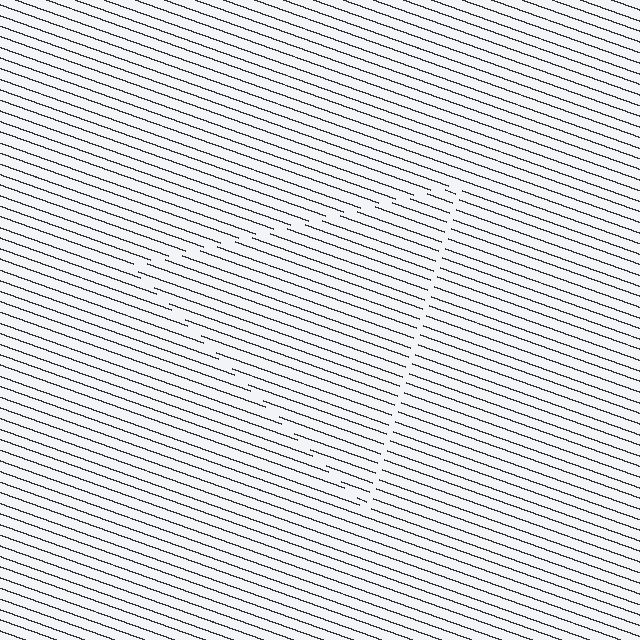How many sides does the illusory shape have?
3 sides — the line-ends trace a triangle.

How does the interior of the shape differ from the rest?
The interior of the shape contains the same grating, shifted by half a period — the contour is defined by the phase discontinuity where line-ends from the inner and outer gratings abut.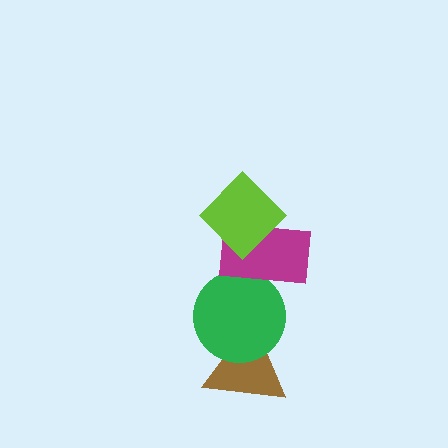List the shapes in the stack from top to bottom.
From top to bottom: the lime diamond, the magenta rectangle, the green circle, the brown triangle.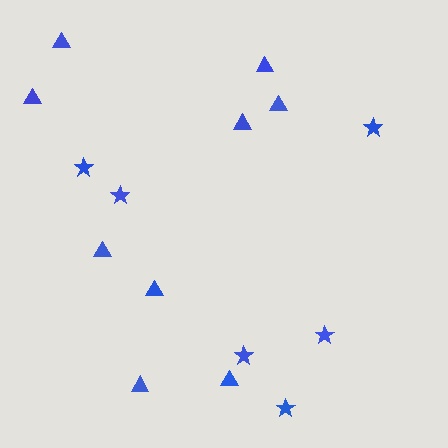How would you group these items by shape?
There are 2 groups: one group of stars (6) and one group of triangles (9).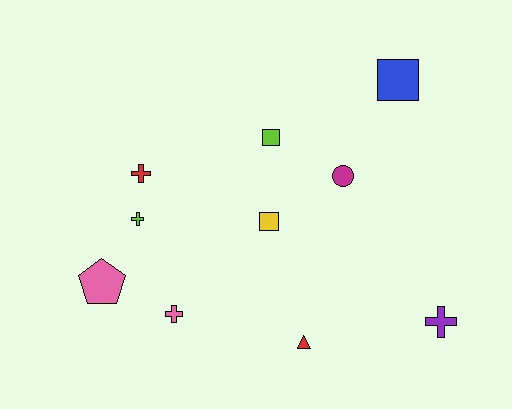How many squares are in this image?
There are 3 squares.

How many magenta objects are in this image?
There is 1 magenta object.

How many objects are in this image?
There are 10 objects.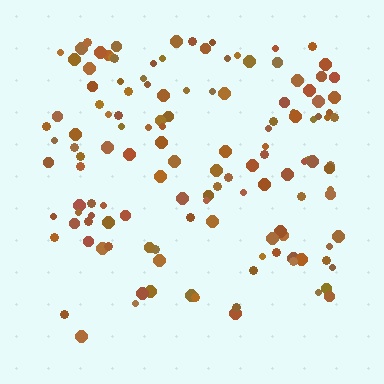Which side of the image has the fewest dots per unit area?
The bottom.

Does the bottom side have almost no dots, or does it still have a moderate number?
Still a moderate number, just noticeably fewer than the top.